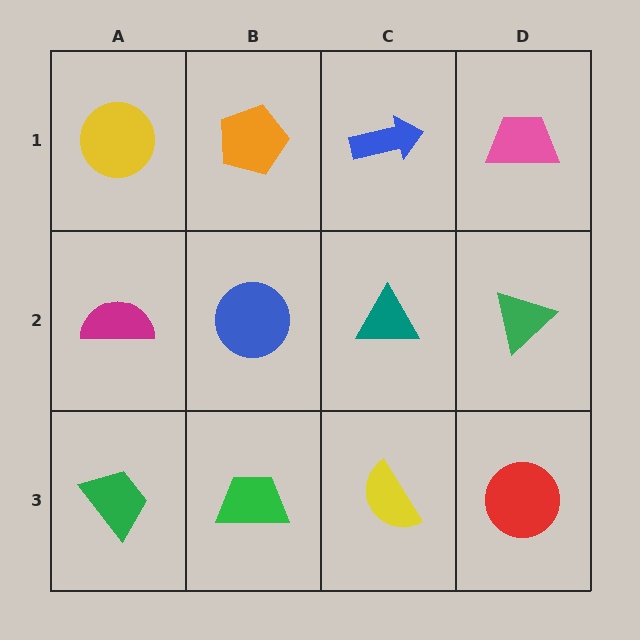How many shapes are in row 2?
4 shapes.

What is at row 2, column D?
A green triangle.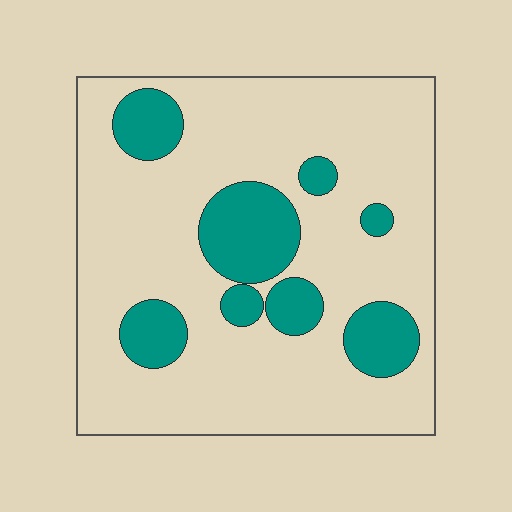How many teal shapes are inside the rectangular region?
8.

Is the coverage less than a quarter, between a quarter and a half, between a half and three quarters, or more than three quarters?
Less than a quarter.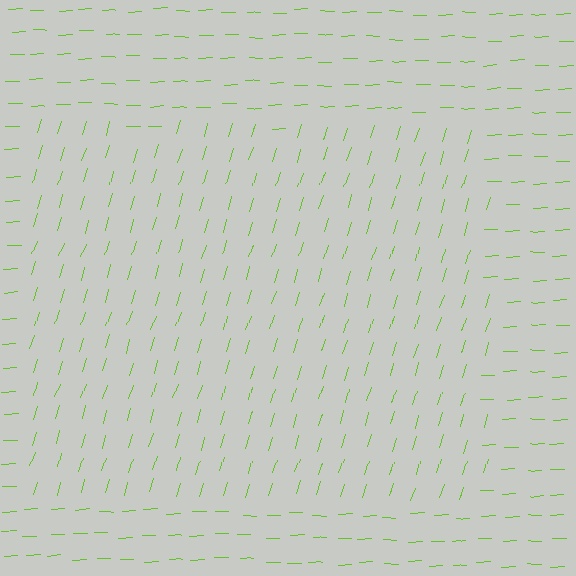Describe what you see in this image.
The image is filled with small lime line segments. A rectangle region in the image has lines oriented differently from the surrounding lines, creating a visible texture boundary.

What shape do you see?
I see a rectangle.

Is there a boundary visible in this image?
Yes, there is a texture boundary formed by a change in line orientation.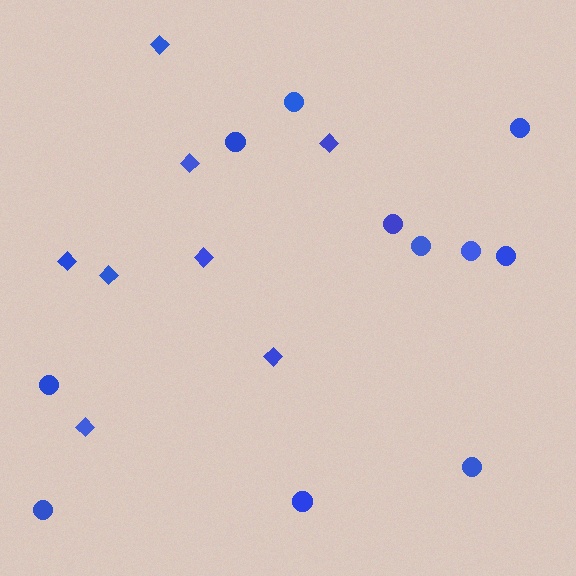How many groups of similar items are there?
There are 2 groups: one group of diamonds (8) and one group of circles (11).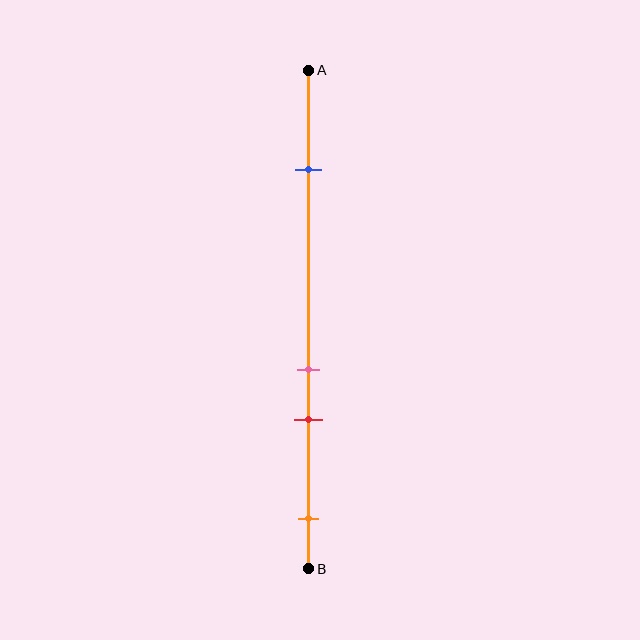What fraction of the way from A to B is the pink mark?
The pink mark is approximately 60% (0.6) of the way from A to B.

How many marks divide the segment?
There are 4 marks dividing the segment.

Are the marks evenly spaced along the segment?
No, the marks are not evenly spaced.